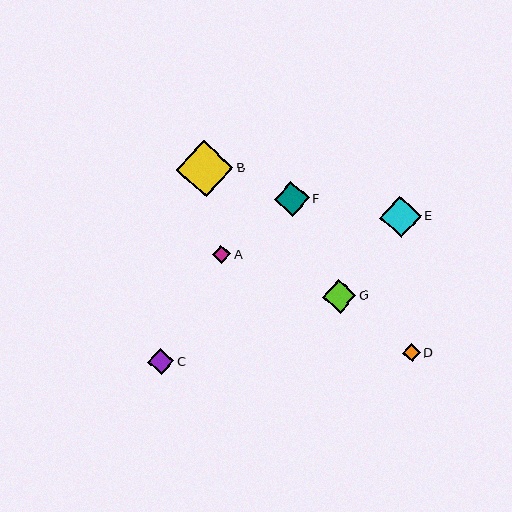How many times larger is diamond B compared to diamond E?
Diamond B is approximately 1.4 times the size of diamond E.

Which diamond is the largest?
Diamond B is the largest with a size of approximately 57 pixels.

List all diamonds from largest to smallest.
From largest to smallest: B, E, F, G, C, A, D.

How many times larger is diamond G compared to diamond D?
Diamond G is approximately 1.9 times the size of diamond D.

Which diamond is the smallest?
Diamond D is the smallest with a size of approximately 18 pixels.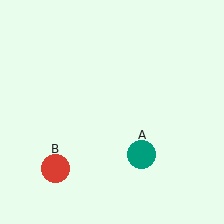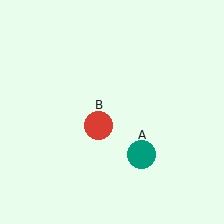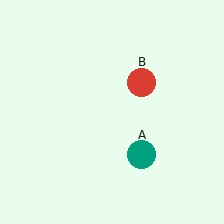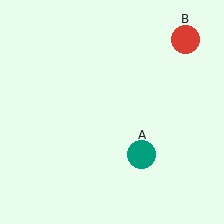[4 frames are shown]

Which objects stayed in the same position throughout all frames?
Teal circle (object A) remained stationary.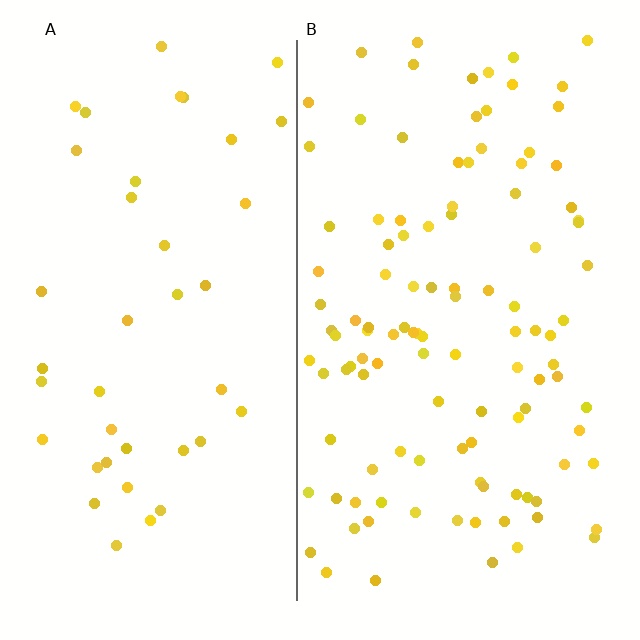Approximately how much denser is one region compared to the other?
Approximately 2.7× — region B over region A.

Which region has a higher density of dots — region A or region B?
B (the right).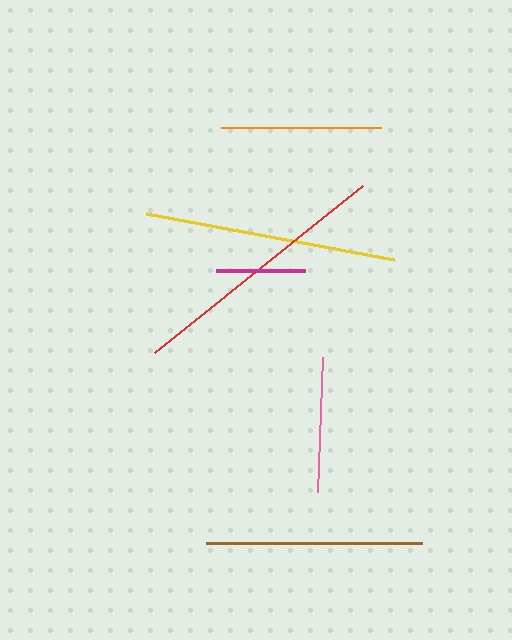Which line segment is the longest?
The red line is the longest at approximately 268 pixels.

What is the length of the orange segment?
The orange segment is approximately 160 pixels long.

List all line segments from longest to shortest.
From longest to shortest: red, yellow, brown, orange, pink, magenta.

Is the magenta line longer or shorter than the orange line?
The orange line is longer than the magenta line.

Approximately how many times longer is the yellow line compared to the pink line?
The yellow line is approximately 1.9 times the length of the pink line.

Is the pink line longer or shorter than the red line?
The red line is longer than the pink line.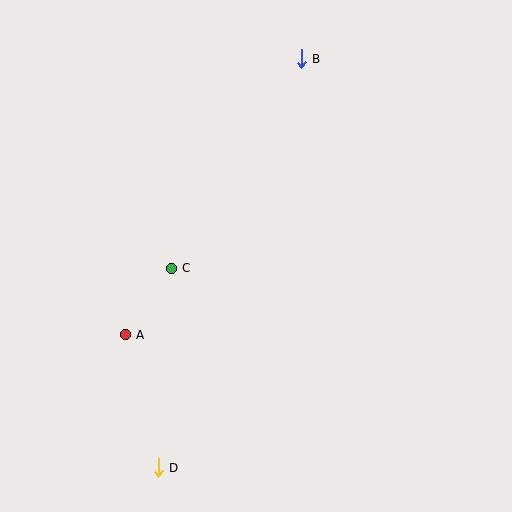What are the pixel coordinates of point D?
Point D is at (158, 468).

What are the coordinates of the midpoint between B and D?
The midpoint between B and D is at (230, 263).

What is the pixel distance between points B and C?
The distance between B and C is 247 pixels.